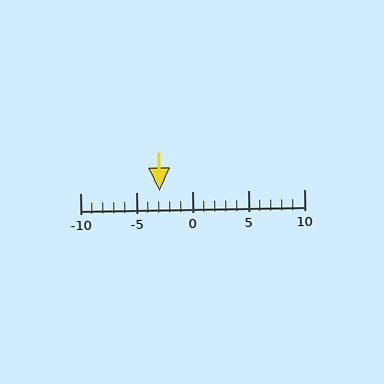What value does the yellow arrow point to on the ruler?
The yellow arrow points to approximately -3.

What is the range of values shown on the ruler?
The ruler shows values from -10 to 10.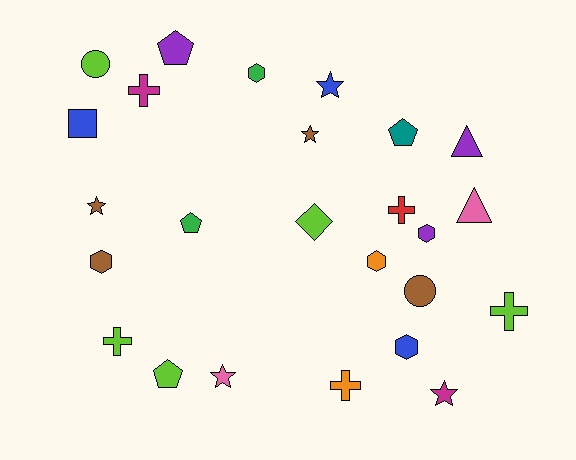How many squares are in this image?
There is 1 square.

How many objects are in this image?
There are 25 objects.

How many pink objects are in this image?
There are 2 pink objects.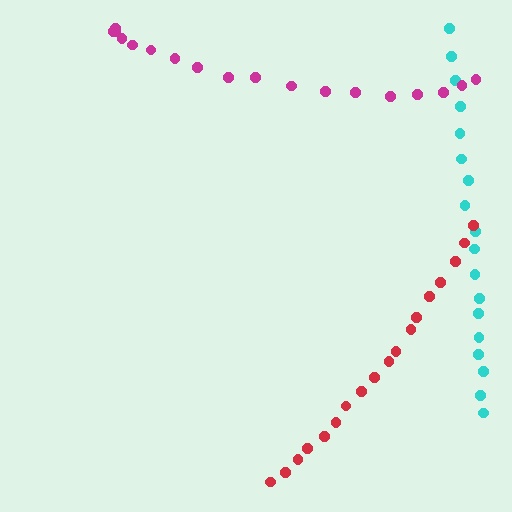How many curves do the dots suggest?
There are 3 distinct paths.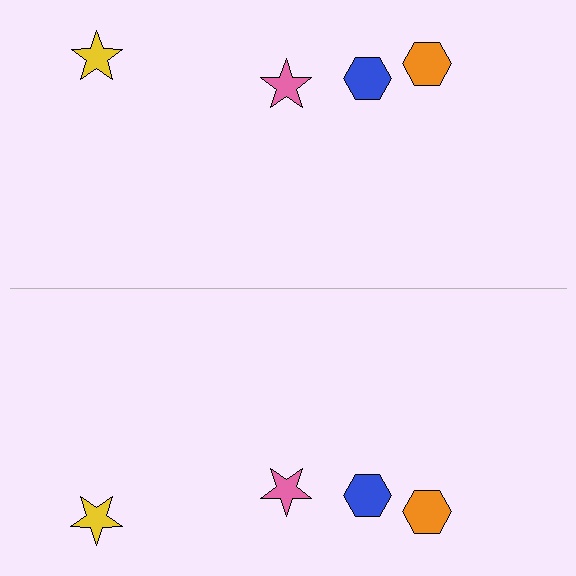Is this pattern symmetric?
Yes, this pattern has bilateral (reflection) symmetry.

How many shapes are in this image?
There are 8 shapes in this image.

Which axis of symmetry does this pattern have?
The pattern has a horizontal axis of symmetry running through the center of the image.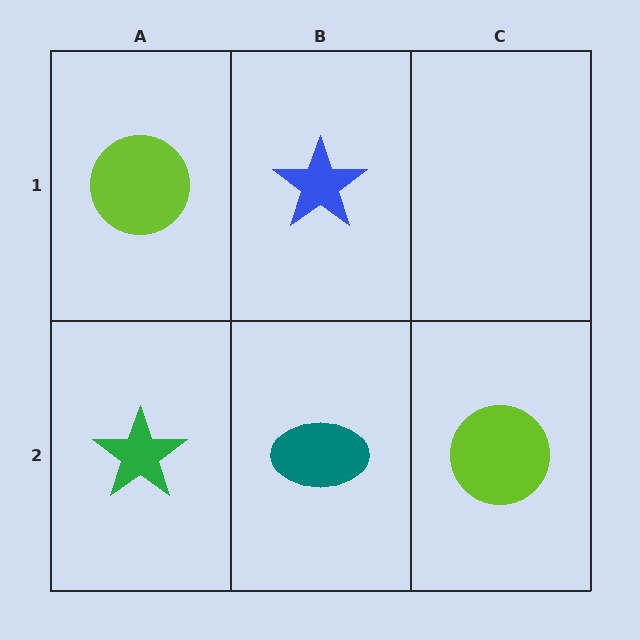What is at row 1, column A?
A lime circle.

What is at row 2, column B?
A teal ellipse.